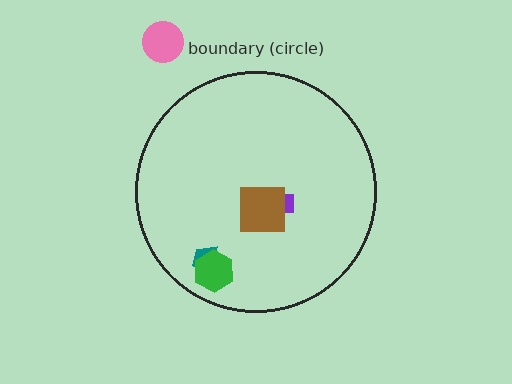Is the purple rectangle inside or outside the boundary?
Inside.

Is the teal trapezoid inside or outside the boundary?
Inside.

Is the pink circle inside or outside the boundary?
Outside.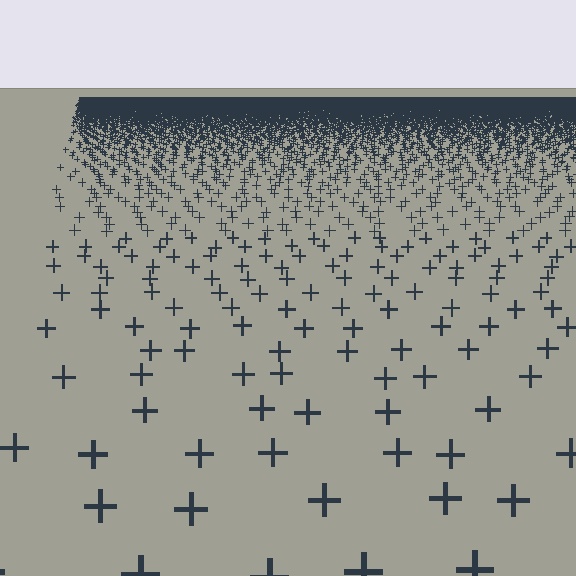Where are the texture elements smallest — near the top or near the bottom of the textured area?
Near the top.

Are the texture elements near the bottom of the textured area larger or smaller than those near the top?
Larger. Near the bottom, elements are closer to the viewer and appear at a bigger on-screen size.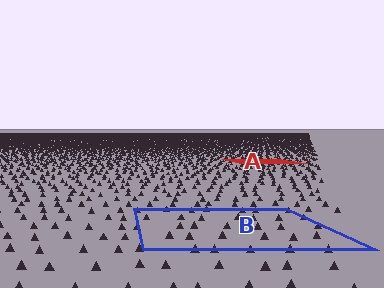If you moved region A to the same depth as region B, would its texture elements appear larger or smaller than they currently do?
They would appear larger. At a closer depth, the same texture elements are projected at a bigger on-screen size.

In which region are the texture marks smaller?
The texture marks are smaller in region A, because it is farther away.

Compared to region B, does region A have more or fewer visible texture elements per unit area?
Region A has more texture elements per unit area — they are packed more densely because it is farther away.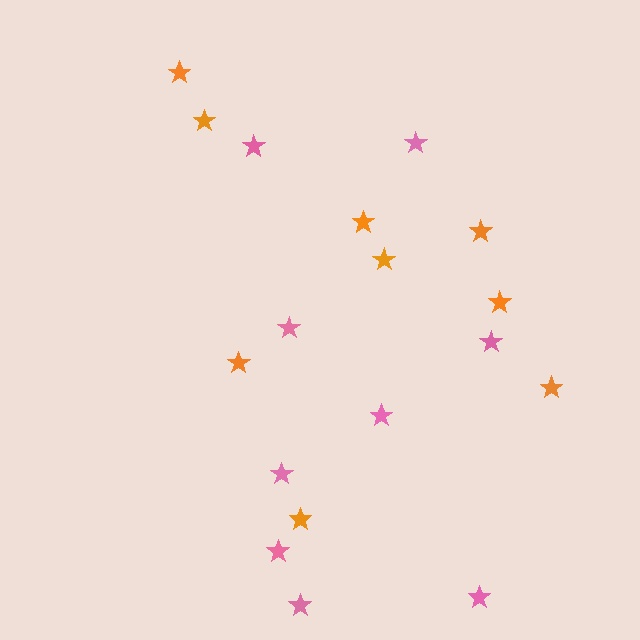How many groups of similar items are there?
There are 2 groups: one group of orange stars (9) and one group of pink stars (9).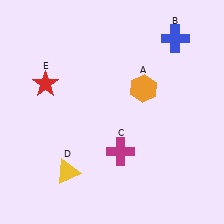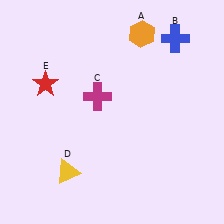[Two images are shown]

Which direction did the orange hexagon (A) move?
The orange hexagon (A) moved up.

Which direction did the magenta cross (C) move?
The magenta cross (C) moved up.